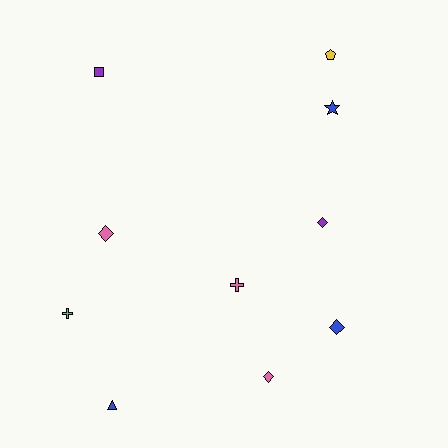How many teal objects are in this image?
There are no teal objects.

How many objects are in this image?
There are 10 objects.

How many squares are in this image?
There is 1 square.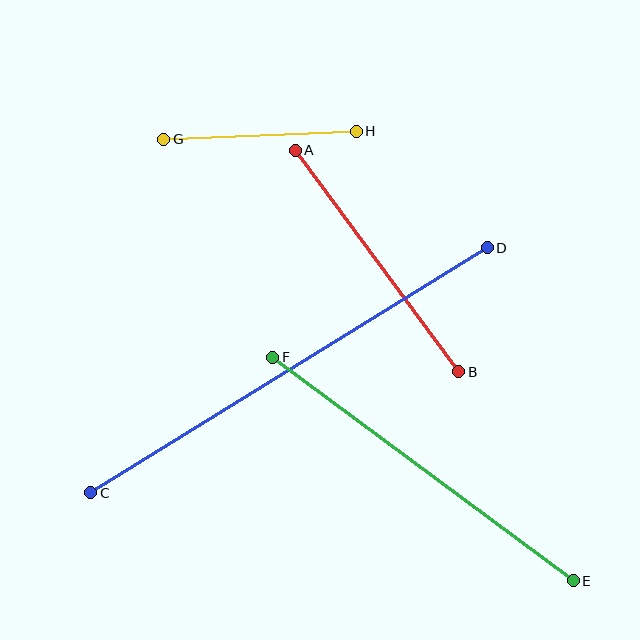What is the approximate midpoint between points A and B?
The midpoint is at approximately (377, 261) pixels.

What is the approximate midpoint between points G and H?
The midpoint is at approximately (260, 135) pixels.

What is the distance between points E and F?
The distance is approximately 375 pixels.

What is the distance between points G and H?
The distance is approximately 193 pixels.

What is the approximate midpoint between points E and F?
The midpoint is at approximately (423, 469) pixels.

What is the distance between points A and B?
The distance is approximately 275 pixels.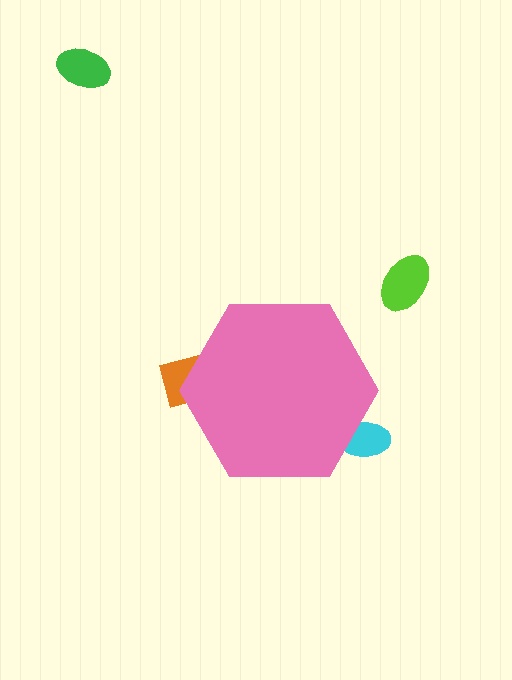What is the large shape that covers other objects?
A pink hexagon.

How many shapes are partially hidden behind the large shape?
2 shapes are partially hidden.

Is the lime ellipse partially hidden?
No, the lime ellipse is fully visible.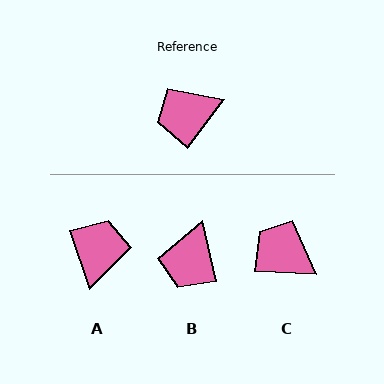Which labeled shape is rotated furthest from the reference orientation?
A, about 124 degrees away.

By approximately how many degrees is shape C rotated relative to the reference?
Approximately 56 degrees clockwise.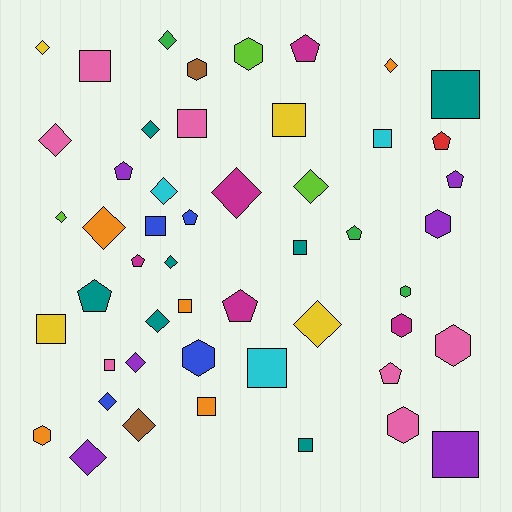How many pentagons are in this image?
There are 10 pentagons.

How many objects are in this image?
There are 50 objects.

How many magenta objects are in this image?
There are 5 magenta objects.